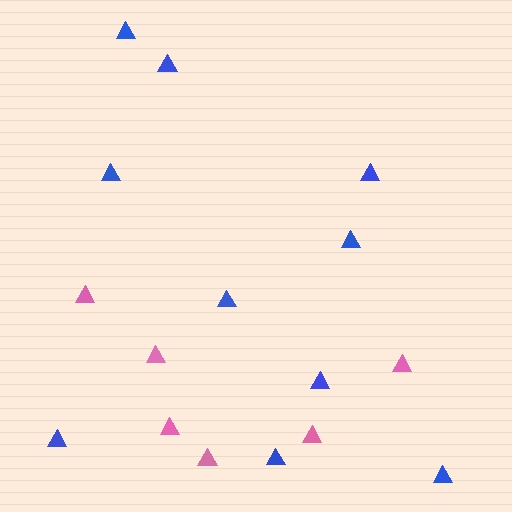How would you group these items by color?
There are 2 groups: one group of pink triangles (6) and one group of blue triangles (10).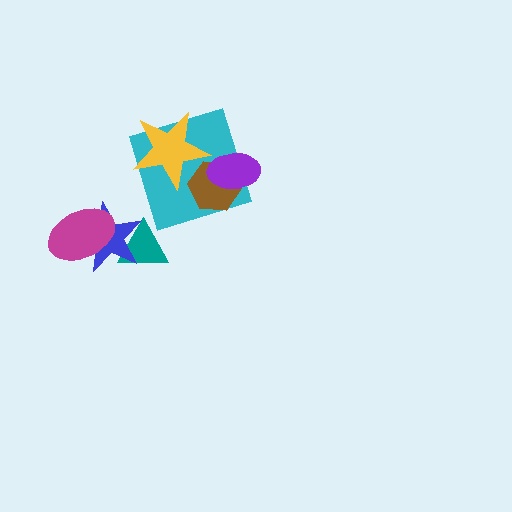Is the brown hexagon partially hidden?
Yes, it is partially covered by another shape.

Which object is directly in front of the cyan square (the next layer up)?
The brown hexagon is directly in front of the cyan square.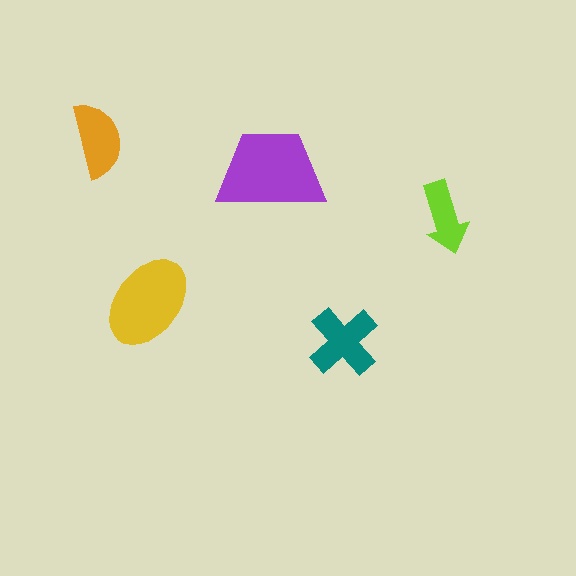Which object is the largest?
The purple trapezoid.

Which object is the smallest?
The lime arrow.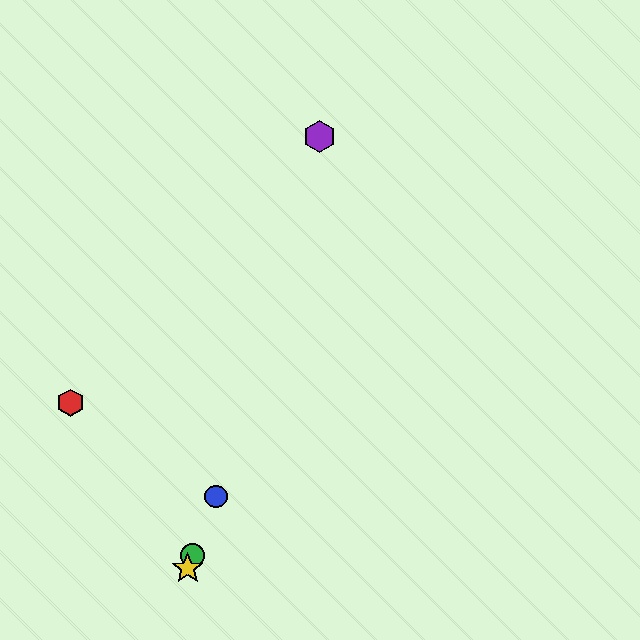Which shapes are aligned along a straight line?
The blue circle, the green circle, the yellow star are aligned along a straight line.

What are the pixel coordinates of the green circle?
The green circle is at (193, 556).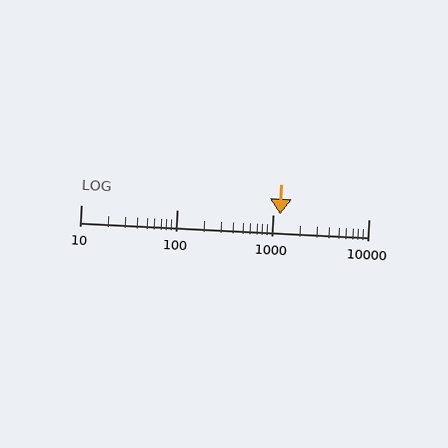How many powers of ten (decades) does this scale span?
The scale spans 3 decades, from 10 to 10000.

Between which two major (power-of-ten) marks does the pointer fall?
The pointer is between 1000 and 10000.